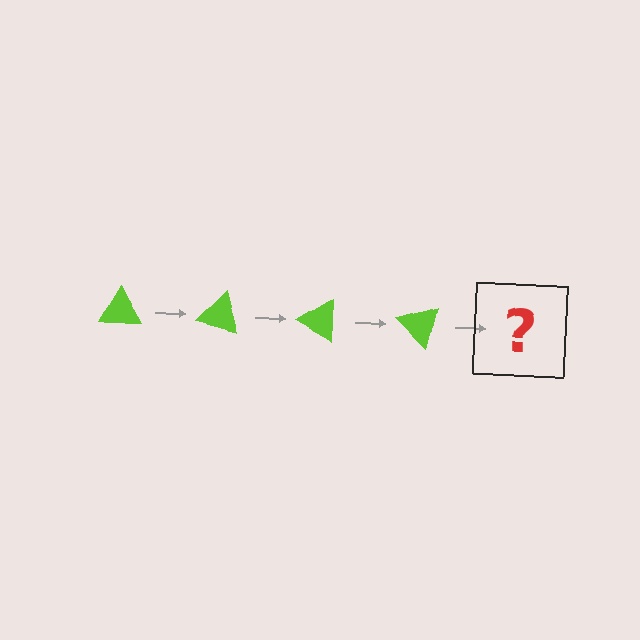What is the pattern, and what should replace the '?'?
The pattern is that the triangle rotates 15 degrees each step. The '?' should be a lime triangle rotated 60 degrees.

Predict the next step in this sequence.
The next step is a lime triangle rotated 60 degrees.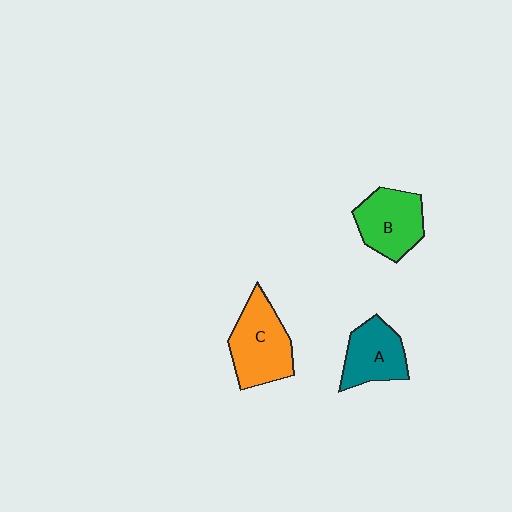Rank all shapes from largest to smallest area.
From largest to smallest: C (orange), B (green), A (teal).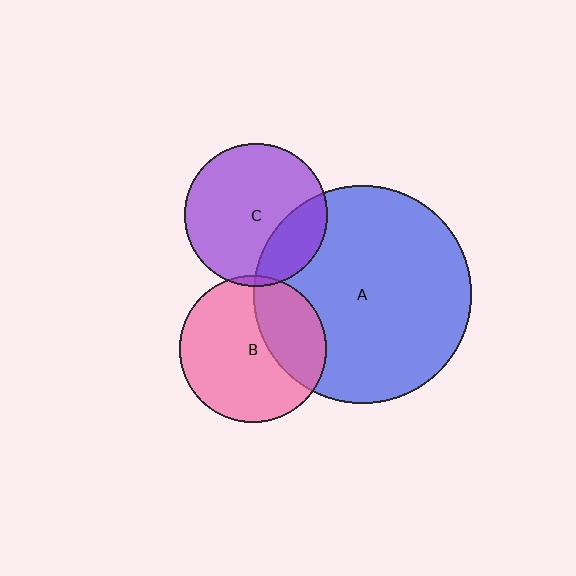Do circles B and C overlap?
Yes.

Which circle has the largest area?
Circle A (blue).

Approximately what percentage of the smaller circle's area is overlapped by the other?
Approximately 5%.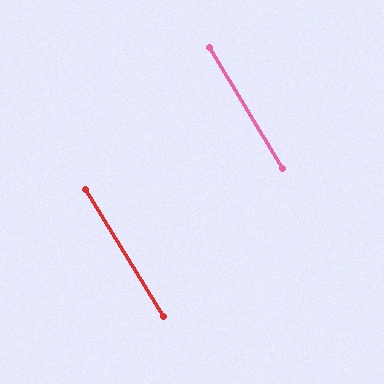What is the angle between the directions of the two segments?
Approximately 0 degrees.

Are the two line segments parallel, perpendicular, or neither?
Parallel — their directions differ by only 0.4°.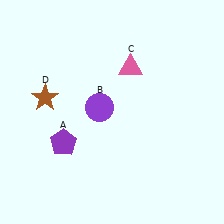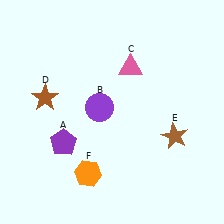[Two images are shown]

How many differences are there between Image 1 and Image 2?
There are 2 differences between the two images.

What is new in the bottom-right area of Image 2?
A brown star (E) was added in the bottom-right area of Image 2.